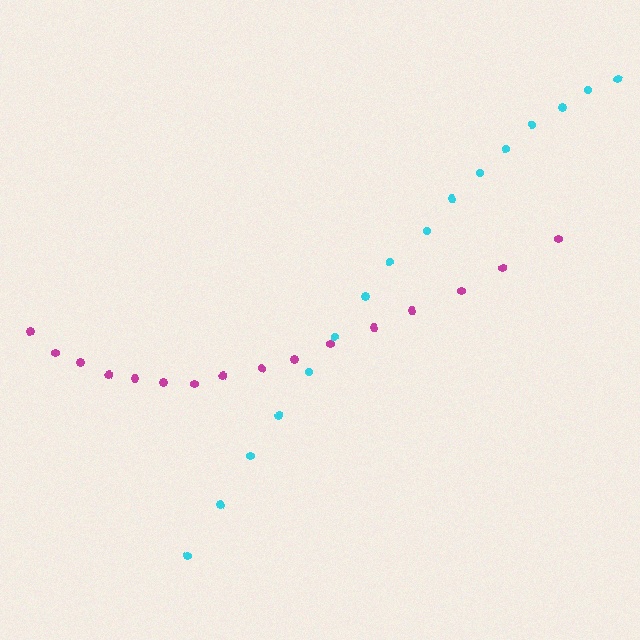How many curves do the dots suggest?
There are 2 distinct paths.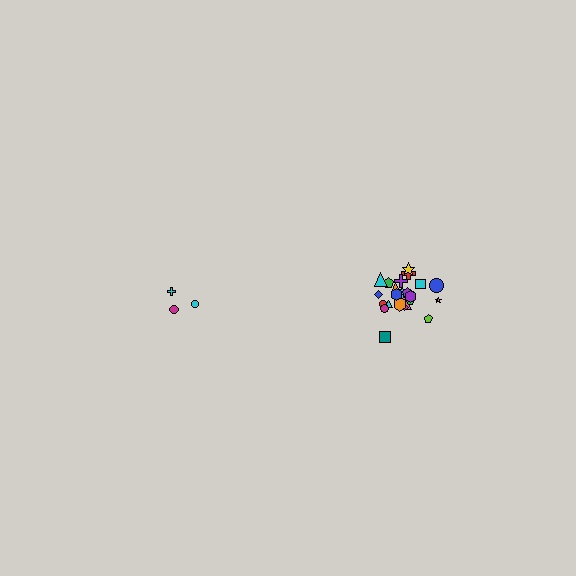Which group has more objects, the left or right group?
The right group.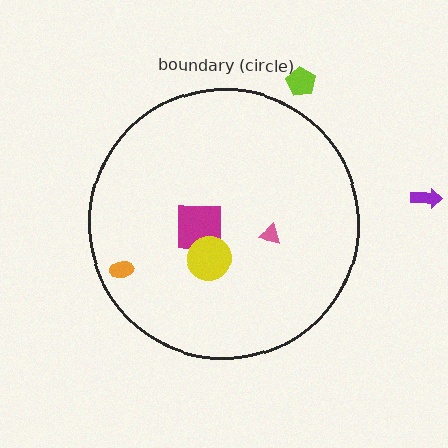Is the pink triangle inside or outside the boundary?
Inside.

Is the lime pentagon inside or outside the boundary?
Outside.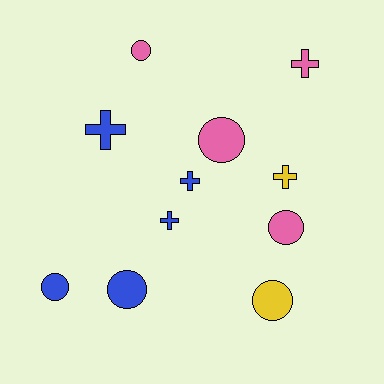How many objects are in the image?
There are 11 objects.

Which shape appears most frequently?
Circle, with 6 objects.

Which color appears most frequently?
Blue, with 5 objects.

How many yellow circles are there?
There is 1 yellow circle.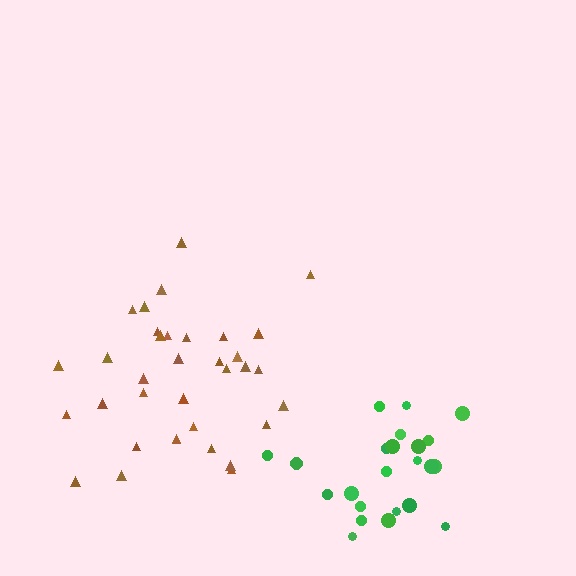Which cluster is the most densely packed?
Green.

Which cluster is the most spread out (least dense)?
Brown.